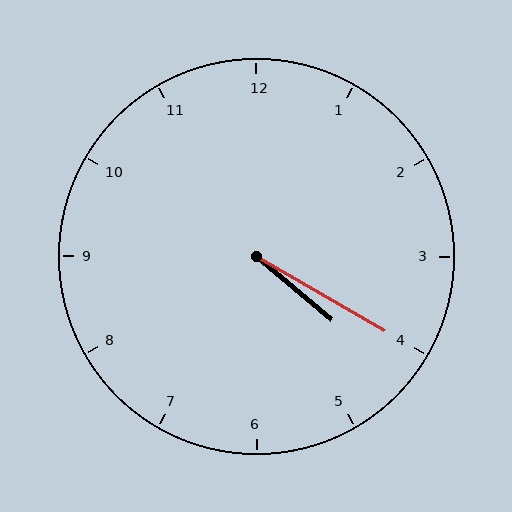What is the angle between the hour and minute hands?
Approximately 10 degrees.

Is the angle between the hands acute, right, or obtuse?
It is acute.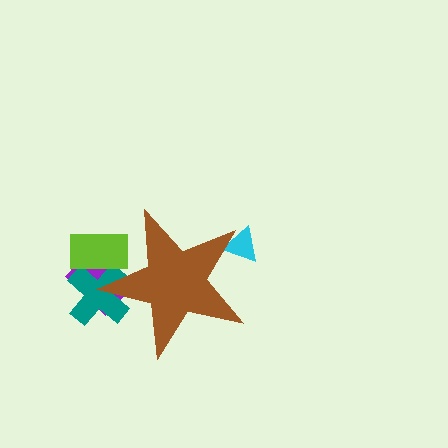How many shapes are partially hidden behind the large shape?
4 shapes are partially hidden.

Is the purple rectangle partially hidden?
Yes, the purple rectangle is partially hidden behind the brown star.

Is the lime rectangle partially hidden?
Yes, the lime rectangle is partially hidden behind the brown star.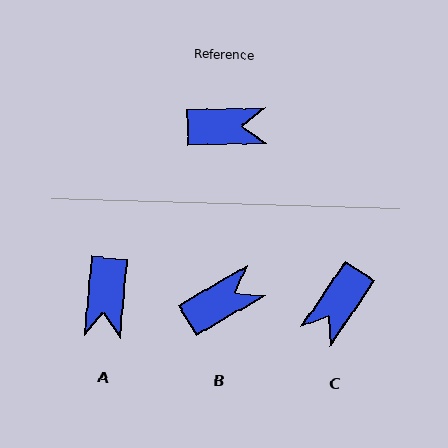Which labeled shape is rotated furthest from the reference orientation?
C, about 126 degrees away.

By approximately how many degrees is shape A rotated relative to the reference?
Approximately 97 degrees clockwise.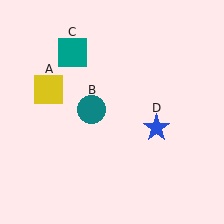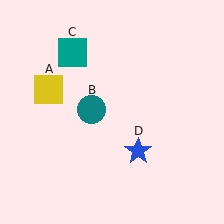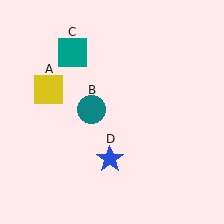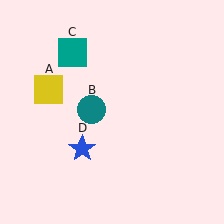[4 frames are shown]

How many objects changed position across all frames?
1 object changed position: blue star (object D).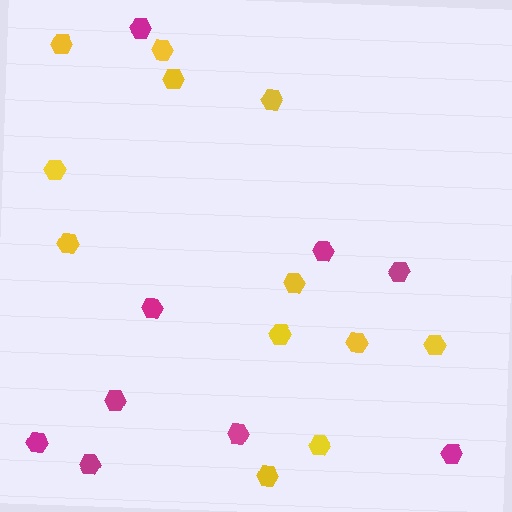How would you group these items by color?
There are 2 groups: one group of yellow hexagons (12) and one group of magenta hexagons (9).